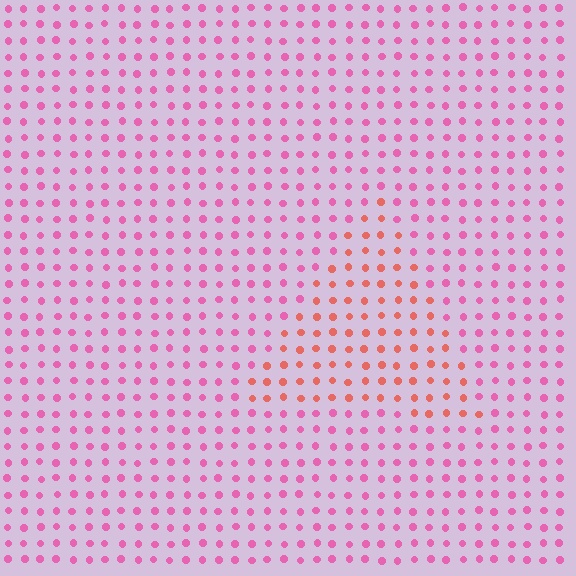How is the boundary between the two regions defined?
The boundary is defined purely by a slight shift in hue (about 38 degrees). Spacing, size, and orientation are identical on both sides.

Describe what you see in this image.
The image is filled with small pink elements in a uniform arrangement. A triangle-shaped region is visible where the elements are tinted to a slightly different hue, forming a subtle color boundary.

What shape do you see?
I see a triangle.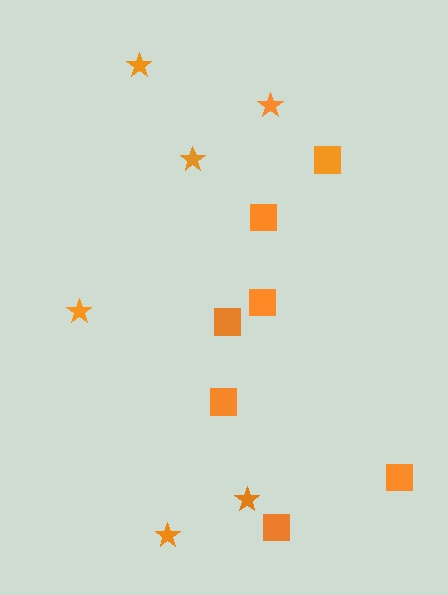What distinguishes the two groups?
There are 2 groups: one group of stars (6) and one group of squares (7).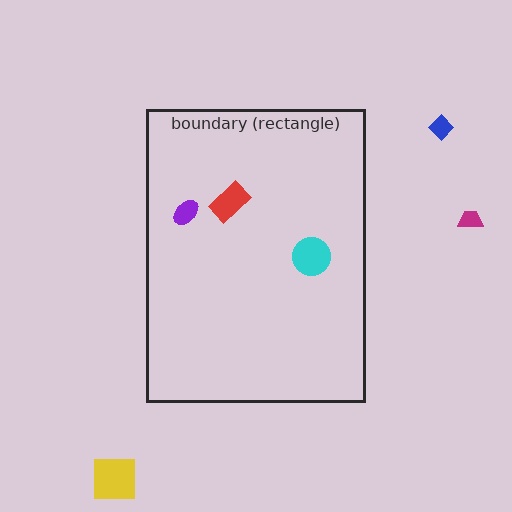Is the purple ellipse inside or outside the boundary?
Inside.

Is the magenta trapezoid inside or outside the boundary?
Outside.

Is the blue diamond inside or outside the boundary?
Outside.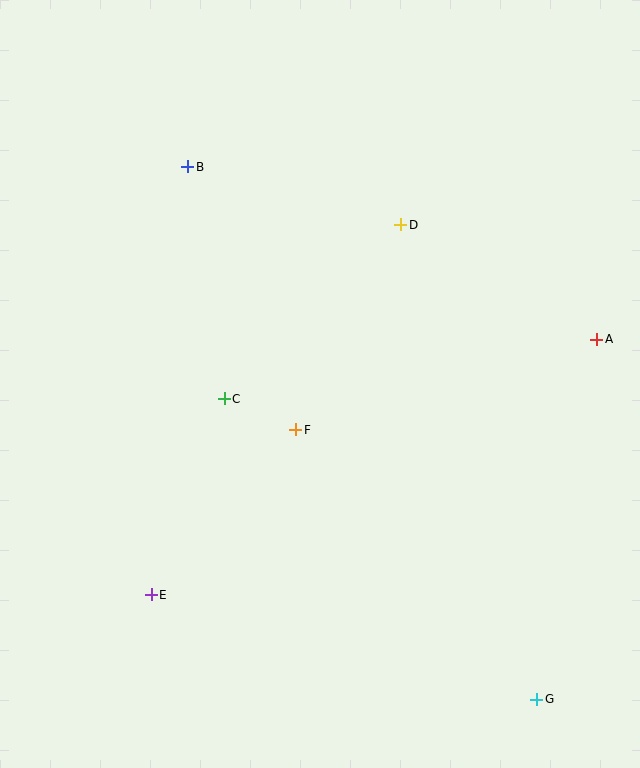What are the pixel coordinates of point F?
Point F is at (296, 430).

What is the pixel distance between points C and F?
The distance between C and F is 78 pixels.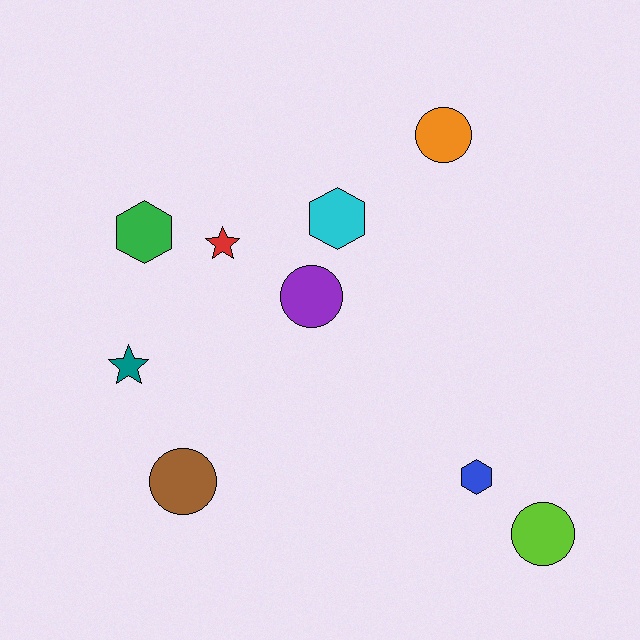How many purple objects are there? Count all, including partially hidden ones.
There is 1 purple object.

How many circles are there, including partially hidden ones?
There are 4 circles.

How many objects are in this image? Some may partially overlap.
There are 9 objects.